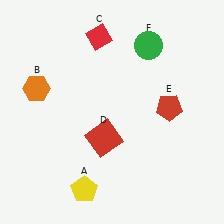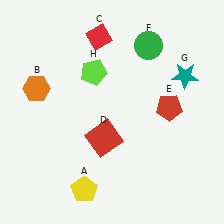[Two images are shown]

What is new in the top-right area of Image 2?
A teal star (G) was added in the top-right area of Image 2.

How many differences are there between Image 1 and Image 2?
There are 2 differences between the two images.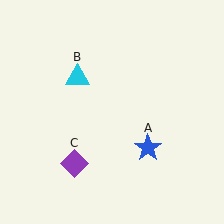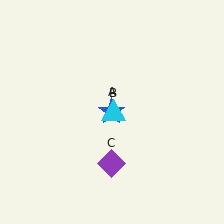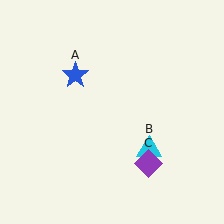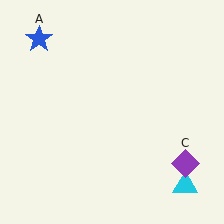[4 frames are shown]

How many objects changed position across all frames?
3 objects changed position: blue star (object A), cyan triangle (object B), purple diamond (object C).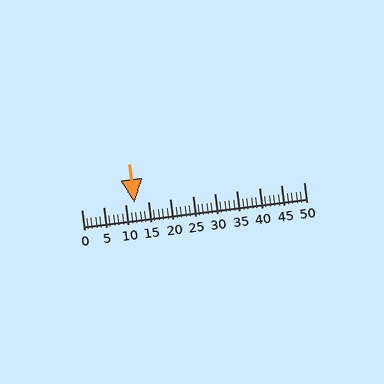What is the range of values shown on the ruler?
The ruler shows values from 0 to 50.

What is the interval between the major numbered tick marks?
The major tick marks are spaced 5 units apart.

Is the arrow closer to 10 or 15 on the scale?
The arrow is closer to 10.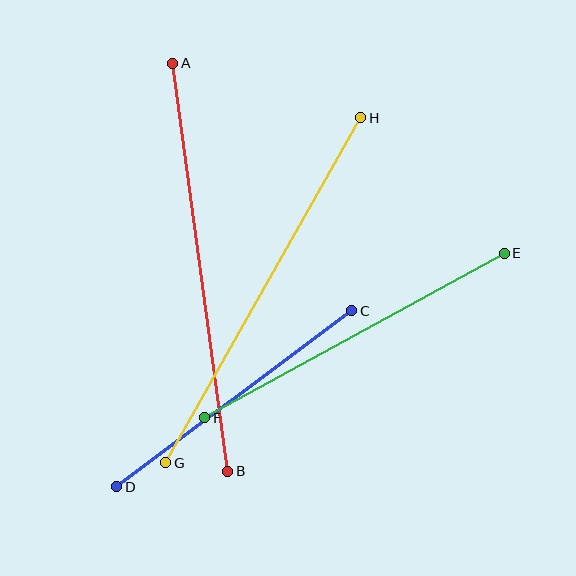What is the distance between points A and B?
The distance is approximately 412 pixels.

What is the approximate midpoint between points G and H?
The midpoint is at approximately (263, 290) pixels.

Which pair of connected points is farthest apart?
Points A and B are farthest apart.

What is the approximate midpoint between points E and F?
The midpoint is at approximately (355, 335) pixels.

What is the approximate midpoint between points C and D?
The midpoint is at approximately (234, 399) pixels.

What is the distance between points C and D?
The distance is approximately 293 pixels.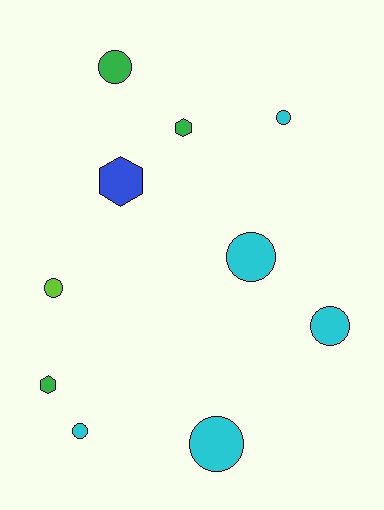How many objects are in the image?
There are 10 objects.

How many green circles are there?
There is 1 green circle.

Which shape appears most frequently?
Circle, with 7 objects.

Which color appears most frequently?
Cyan, with 5 objects.